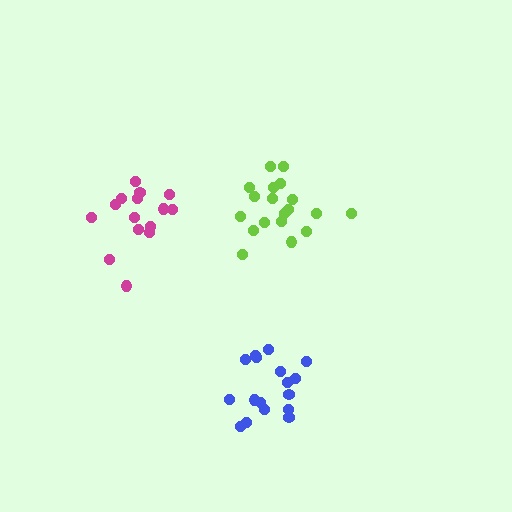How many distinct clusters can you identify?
There are 3 distinct clusters.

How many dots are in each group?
Group 1: 19 dots, Group 2: 15 dots, Group 3: 17 dots (51 total).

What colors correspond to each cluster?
The clusters are colored: lime, magenta, blue.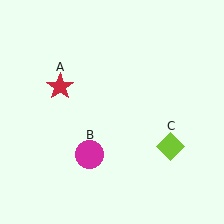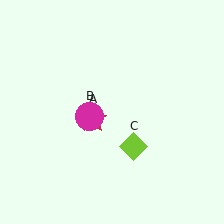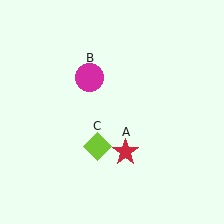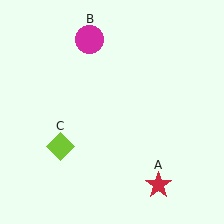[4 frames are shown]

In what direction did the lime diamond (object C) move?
The lime diamond (object C) moved left.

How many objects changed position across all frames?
3 objects changed position: red star (object A), magenta circle (object B), lime diamond (object C).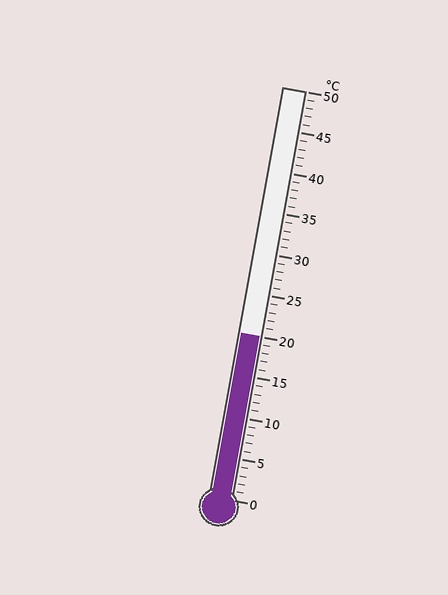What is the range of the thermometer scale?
The thermometer scale ranges from 0°C to 50°C.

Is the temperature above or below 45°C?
The temperature is below 45°C.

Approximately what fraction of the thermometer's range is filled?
The thermometer is filled to approximately 40% of its range.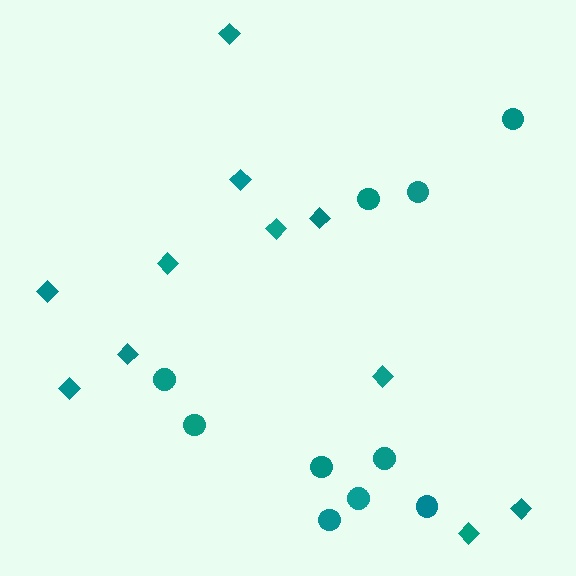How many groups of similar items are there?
There are 2 groups: one group of diamonds (11) and one group of circles (10).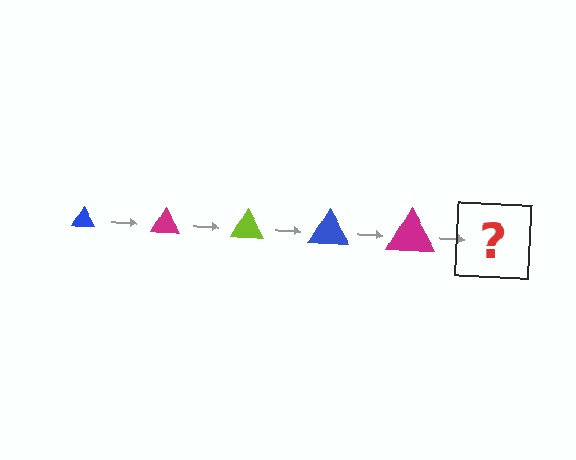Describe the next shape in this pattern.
It should be a lime triangle, larger than the previous one.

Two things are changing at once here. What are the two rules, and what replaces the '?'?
The two rules are that the triangle grows larger each step and the color cycles through blue, magenta, and lime. The '?' should be a lime triangle, larger than the previous one.